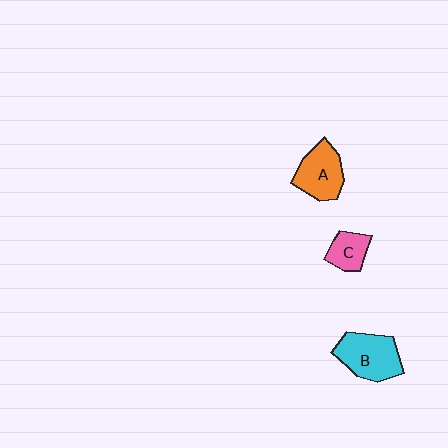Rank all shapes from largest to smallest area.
From largest to smallest: B (cyan), A (orange), C (pink).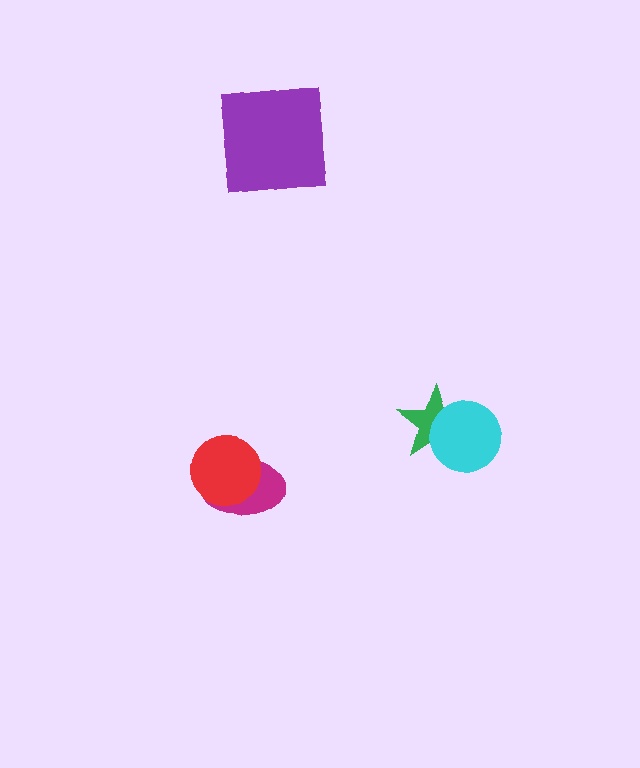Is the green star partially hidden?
Yes, it is partially covered by another shape.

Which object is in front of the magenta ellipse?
The red circle is in front of the magenta ellipse.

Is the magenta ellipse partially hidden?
Yes, it is partially covered by another shape.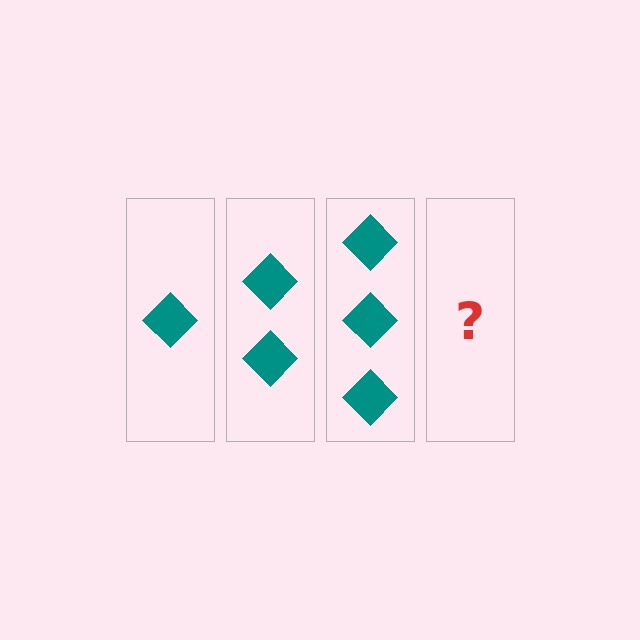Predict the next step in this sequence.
The next step is 4 diamonds.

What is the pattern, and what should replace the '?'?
The pattern is that each step adds one more diamond. The '?' should be 4 diamonds.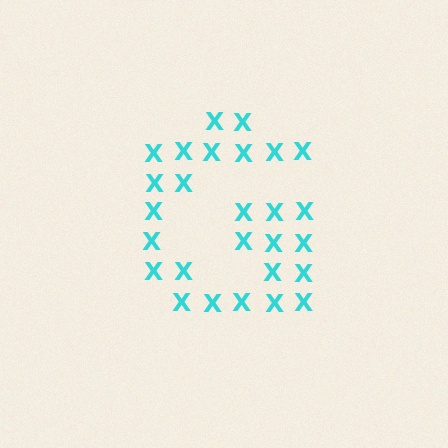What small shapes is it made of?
It is made of small letter X's.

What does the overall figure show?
The overall figure shows the letter G.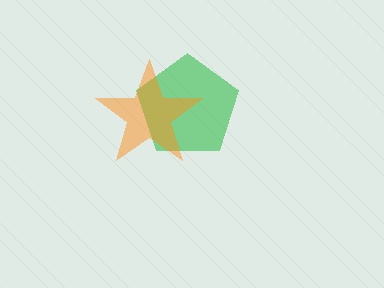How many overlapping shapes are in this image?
There are 2 overlapping shapes in the image.